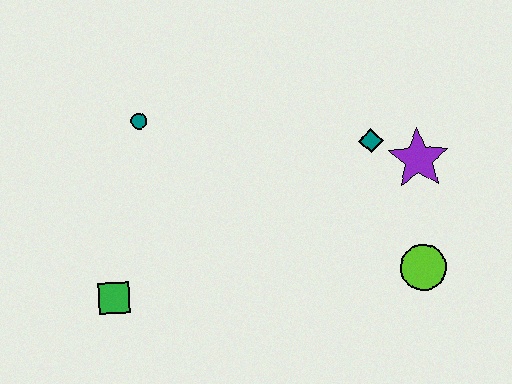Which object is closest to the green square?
The teal circle is closest to the green square.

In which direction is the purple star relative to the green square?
The purple star is to the right of the green square.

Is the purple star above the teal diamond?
No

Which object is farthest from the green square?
The purple star is farthest from the green square.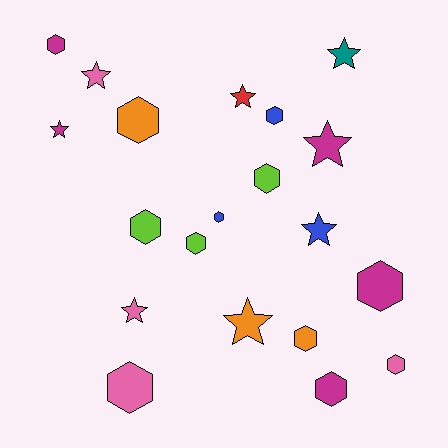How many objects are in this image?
There are 20 objects.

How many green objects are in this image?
There are no green objects.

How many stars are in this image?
There are 8 stars.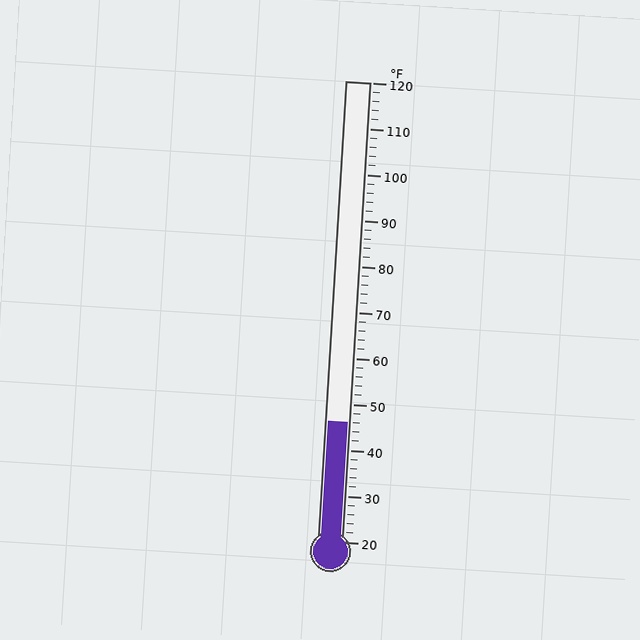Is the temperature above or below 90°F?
The temperature is below 90°F.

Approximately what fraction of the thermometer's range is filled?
The thermometer is filled to approximately 25% of its range.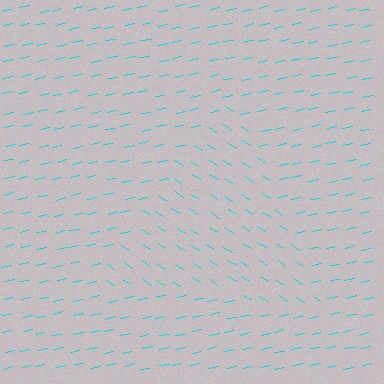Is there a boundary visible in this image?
Yes, there is a texture boundary formed by a change in line orientation.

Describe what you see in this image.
The image is filled with small cyan line segments. A triangle region in the image has lines oriented differently from the surrounding lines, creating a visible texture boundary.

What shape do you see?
I see a triangle.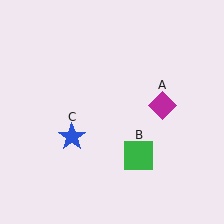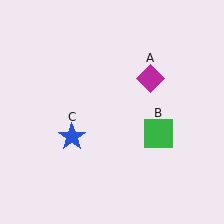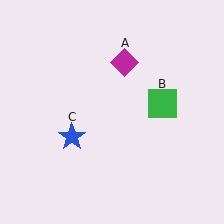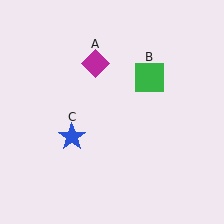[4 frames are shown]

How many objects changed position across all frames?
2 objects changed position: magenta diamond (object A), green square (object B).